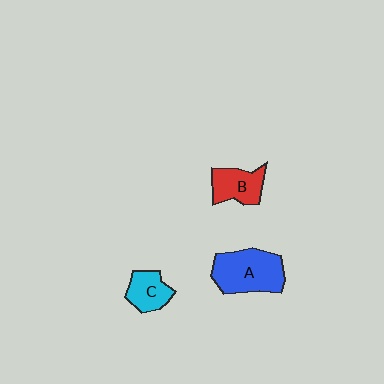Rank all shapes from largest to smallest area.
From largest to smallest: A (blue), B (red), C (cyan).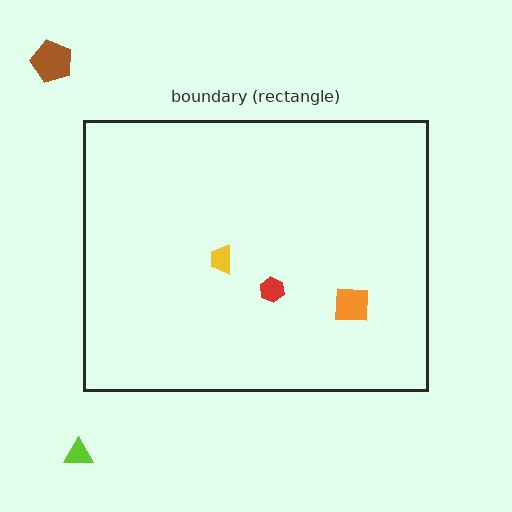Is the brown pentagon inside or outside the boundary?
Outside.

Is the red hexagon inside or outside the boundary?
Inside.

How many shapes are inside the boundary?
3 inside, 2 outside.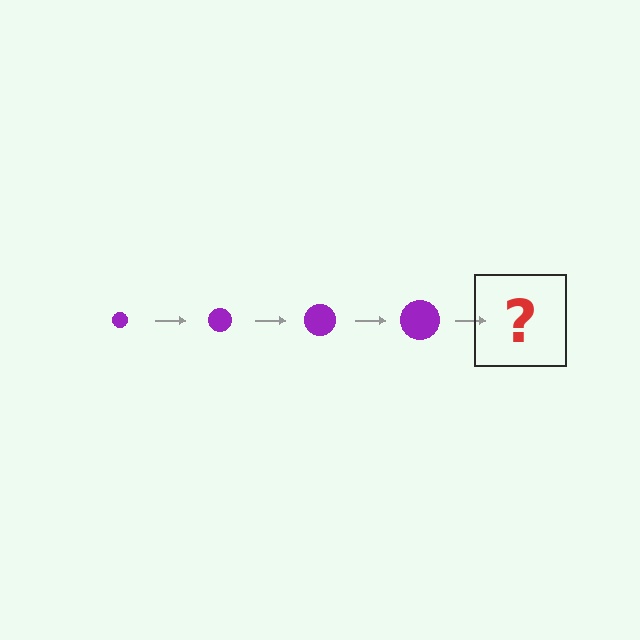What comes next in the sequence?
The next element should be a purple circle, larger than the previous one.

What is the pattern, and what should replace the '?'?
The pattern is that the circle gets progressively larger each step. The '?' should be a purple circle, larger than the previous one.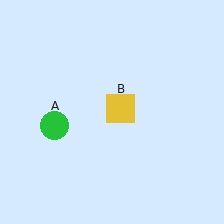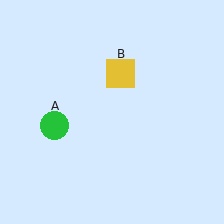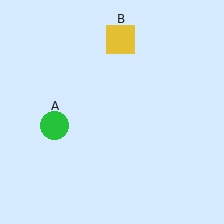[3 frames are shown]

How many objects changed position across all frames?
1 object changed position: yellow square (object B).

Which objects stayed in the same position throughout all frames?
Green circle (object A) remained stationary.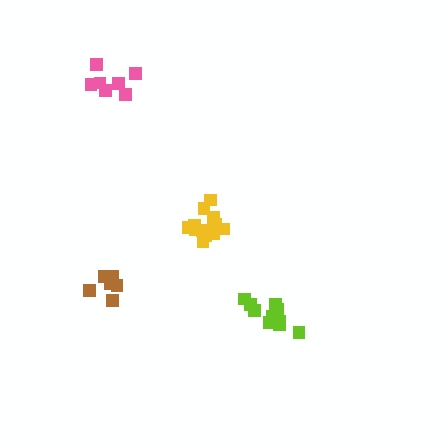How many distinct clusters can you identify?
There are 4 distinct clusters.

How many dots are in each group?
Group 1: 7 dots, Group 2: 11 dots, Group 3: 12 dots, Group 4: 6 dots (36 total).